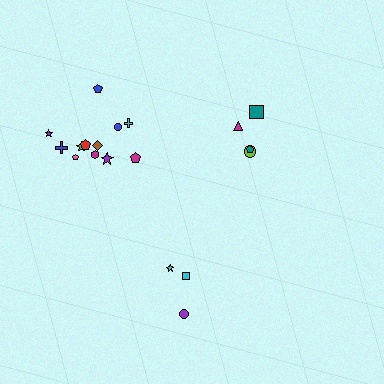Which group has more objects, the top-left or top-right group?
The top-left group.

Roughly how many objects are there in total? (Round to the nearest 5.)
Roughly 20 objects in total.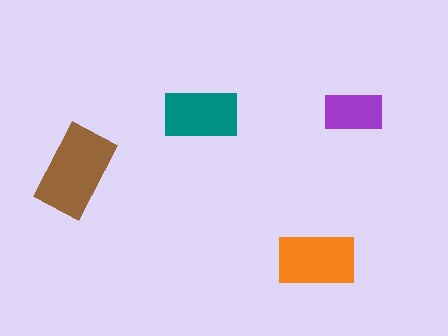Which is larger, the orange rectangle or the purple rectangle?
The orange one.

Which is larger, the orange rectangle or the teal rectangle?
The orange one.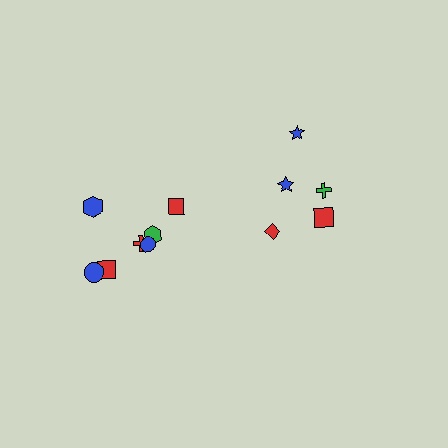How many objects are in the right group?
There are 5 objects.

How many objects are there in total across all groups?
There are 12 objects.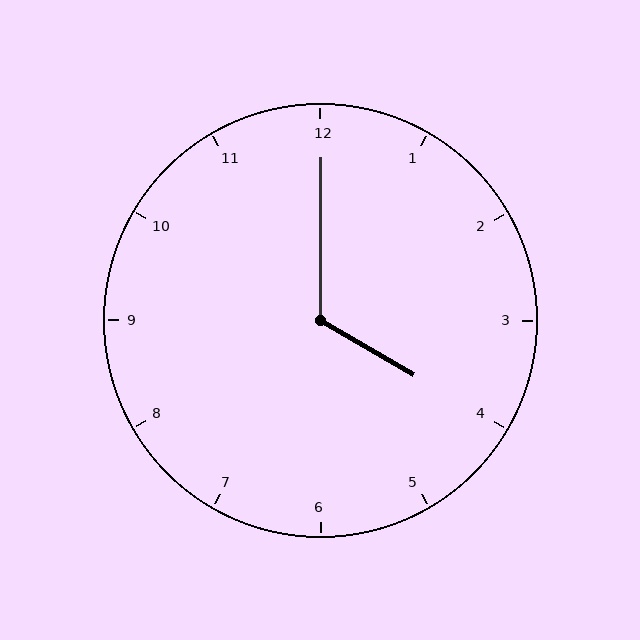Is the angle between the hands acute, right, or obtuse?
It is obtuse.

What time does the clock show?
4:00.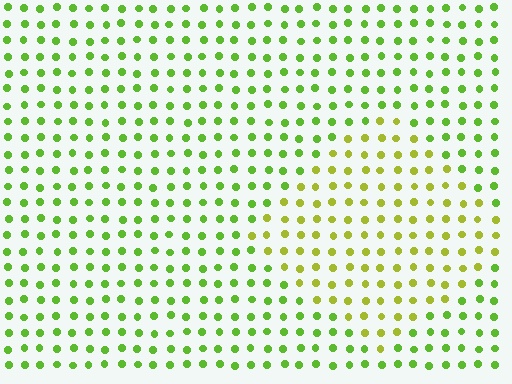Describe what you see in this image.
The image is filled with small lime elements in a uniform arrangement. A diamond-shaped region is visible where the elements are tinted to a slightly different hue, forming a subtle color boundary.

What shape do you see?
I see a diamond.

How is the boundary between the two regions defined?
The boundary is defined purely by a slight shift in hue (about 31 degrees). Spacing, size, and orientation are identical on both sides.